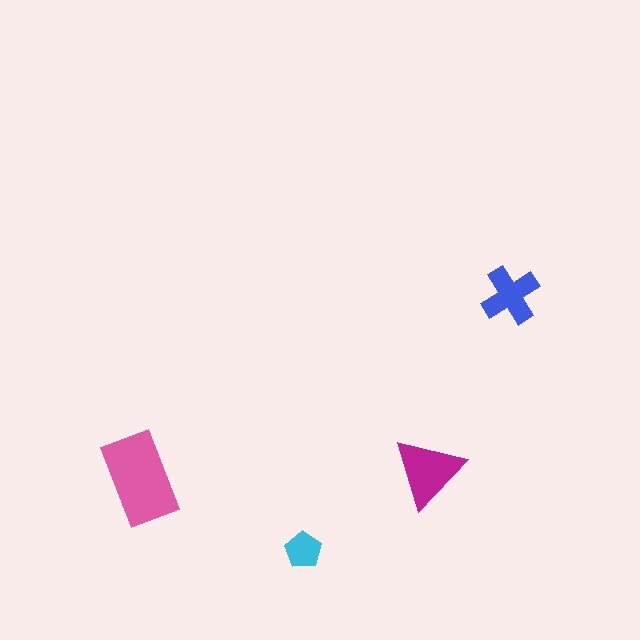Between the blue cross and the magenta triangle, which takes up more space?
The magenta triangle.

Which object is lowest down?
The cyan pentagon is bottommost.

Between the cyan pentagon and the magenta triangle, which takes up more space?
The magenta triangle.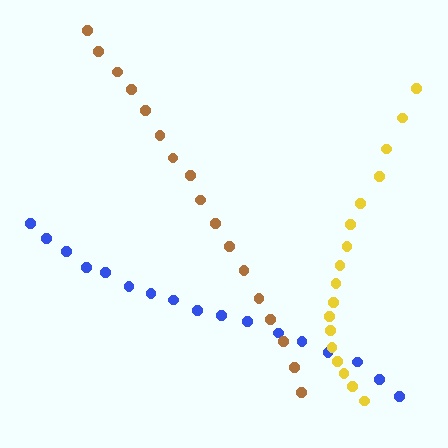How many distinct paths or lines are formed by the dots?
There are 3 distinct paths.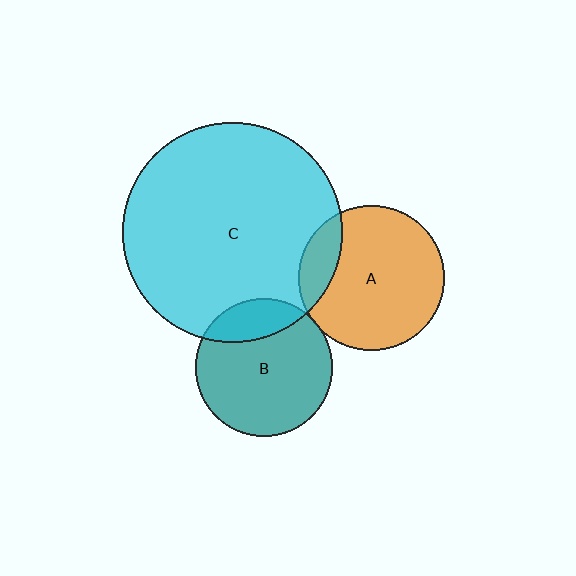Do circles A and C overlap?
Yes.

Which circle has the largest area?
Circle C (cyan).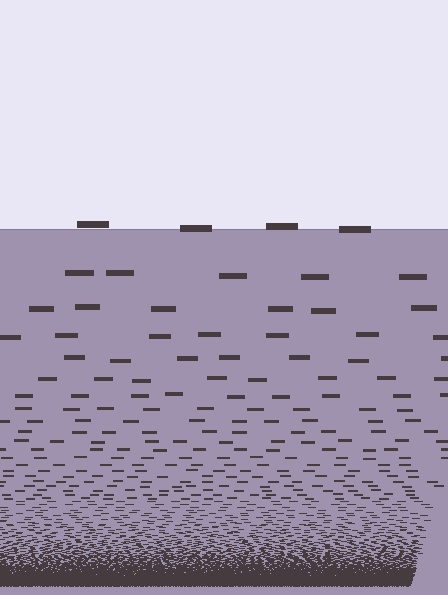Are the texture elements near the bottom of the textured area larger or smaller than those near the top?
Smaller. The gradient is inverted — elements near the bottom are smaller and denser.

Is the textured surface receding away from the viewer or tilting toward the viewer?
The surface appears to tilt toward the viewer. Texture elements get larger and sparser toward the top.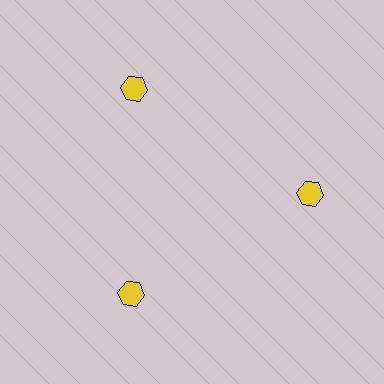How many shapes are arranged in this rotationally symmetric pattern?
There are 3 shapes, arranged in 3 groups of 1.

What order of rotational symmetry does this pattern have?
This pattern has 3-fold rotational symmetry.